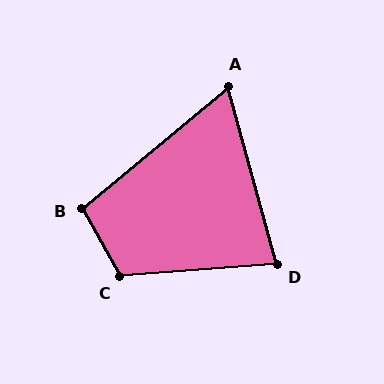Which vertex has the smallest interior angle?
A, at approximately 66 degrees.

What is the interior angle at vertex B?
Approximately 101 degrees (obtuse).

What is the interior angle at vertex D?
Approximately 79 degrees (acute).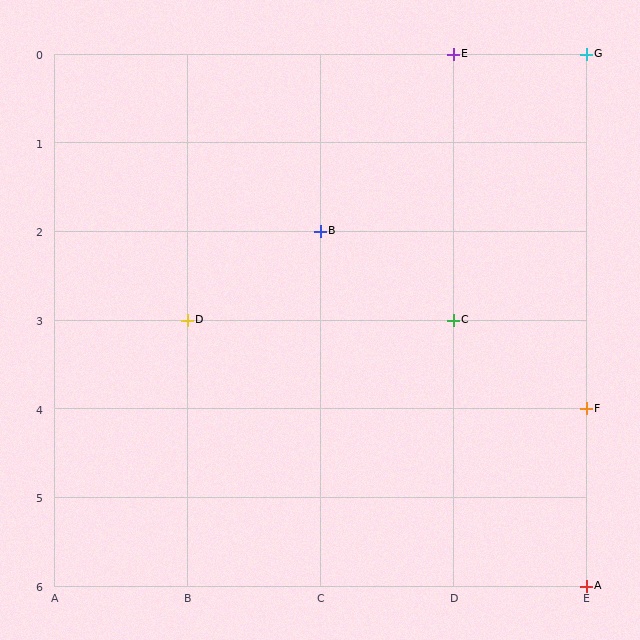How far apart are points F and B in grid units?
Points F and B are 2 columns and 2 rows apart (about 2.8 grid units diagonally).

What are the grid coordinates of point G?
Point G is at grid coordinates (E, 0).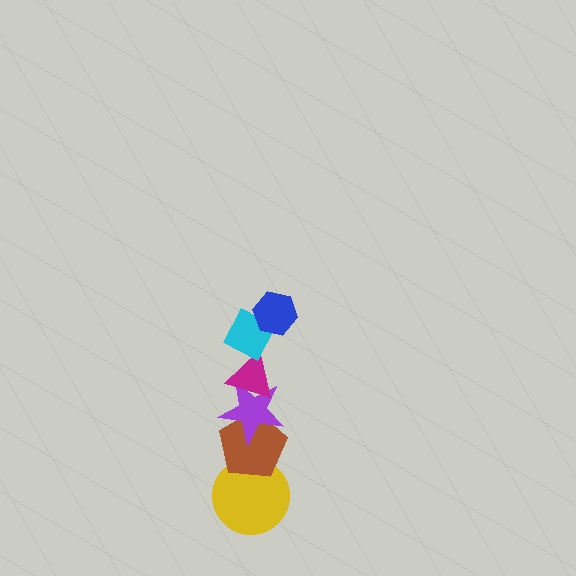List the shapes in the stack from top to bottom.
From top to bottom: the blue hexagon, the cyan diamond, the magenta triangle, the purple star, the brown pentagon, the yellow circle.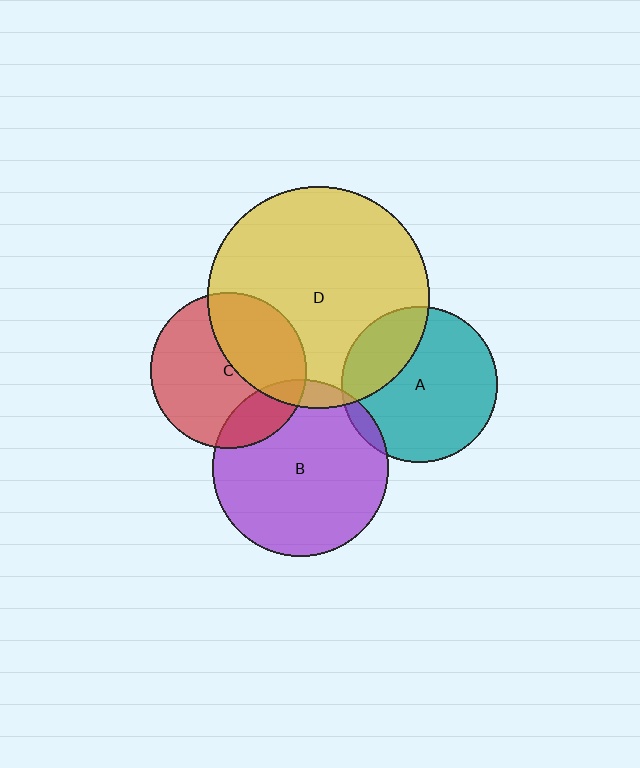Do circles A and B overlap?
Yes.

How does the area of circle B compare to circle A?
Approximately 1.3 times.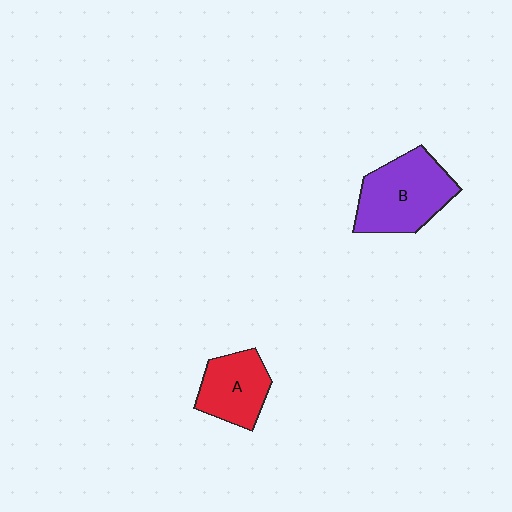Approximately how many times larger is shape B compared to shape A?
Approximately 1.4 times.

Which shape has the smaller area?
Shape A (red).